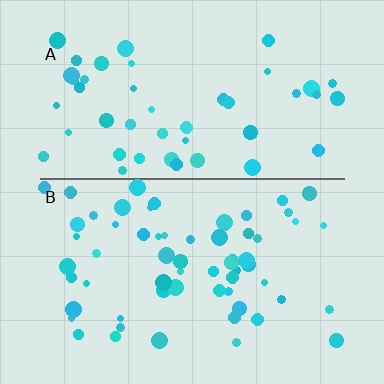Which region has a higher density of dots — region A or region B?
B (the bottom).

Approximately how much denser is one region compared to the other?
Approximately 1.3× — region B over region A.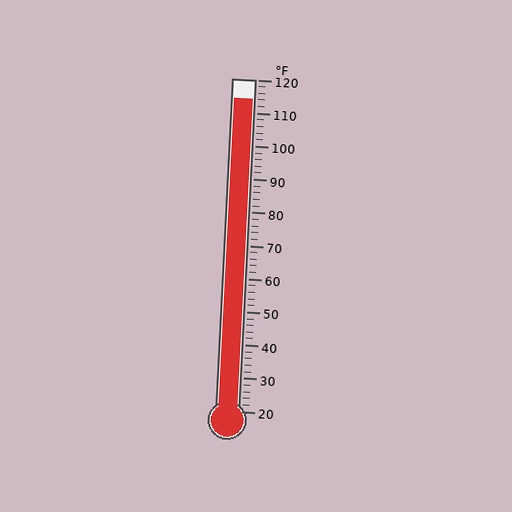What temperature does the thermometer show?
The thermometer shows approximately 114°F.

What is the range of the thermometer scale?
The thermometer scale ranges from 20°F to 120°F.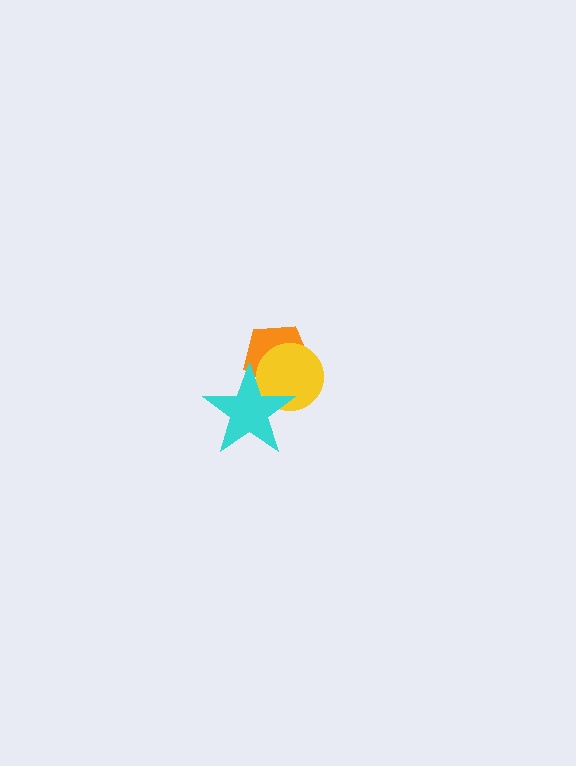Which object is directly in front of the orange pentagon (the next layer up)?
The yellow circle is directly in front of the orange pentagon.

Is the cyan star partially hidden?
No, no other shape covers it.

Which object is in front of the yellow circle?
The cyan star is in front of the yellow circle.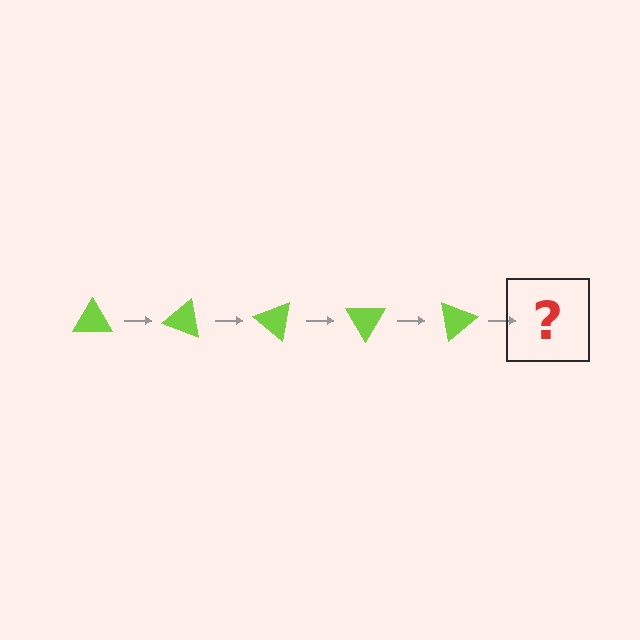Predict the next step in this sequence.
The next step is a lime triangle rotated 100 degrees.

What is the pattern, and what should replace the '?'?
The pattern is that the triangle rotates 20 degrees each step. The '?' should be a lime triangle rotated 100 degrees.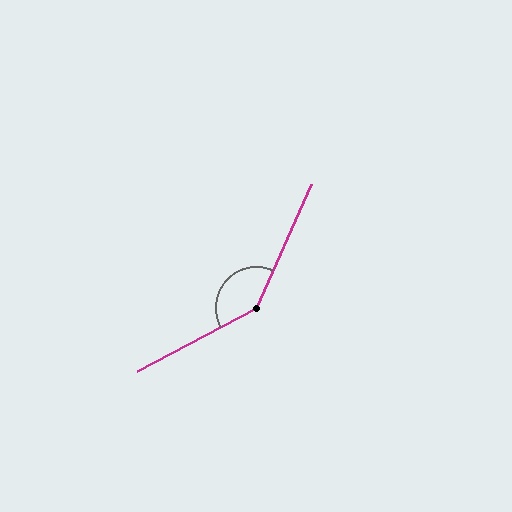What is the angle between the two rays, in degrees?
Approximately 142 degrees.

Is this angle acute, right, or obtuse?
It is obtuse.